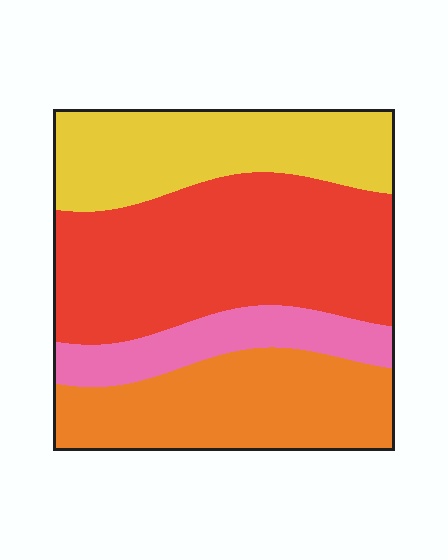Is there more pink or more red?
Red.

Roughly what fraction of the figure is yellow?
Yellow covers roughly 25% of the figure.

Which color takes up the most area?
Red, at roughly 40%.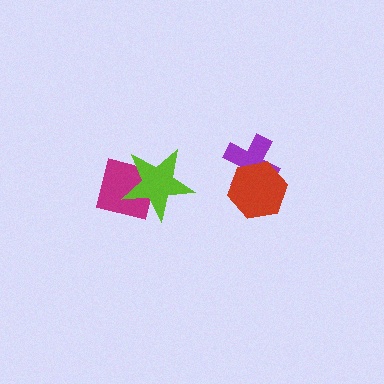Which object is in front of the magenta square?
The lime star is in front of the magenta square.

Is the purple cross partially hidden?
Yes, it is partially covered by another shape.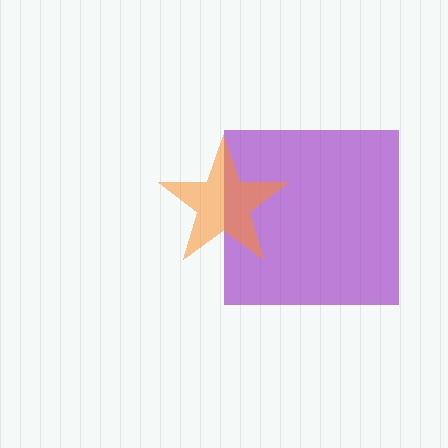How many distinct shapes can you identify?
There are 2 distinct shapes: a purple square, an orange star.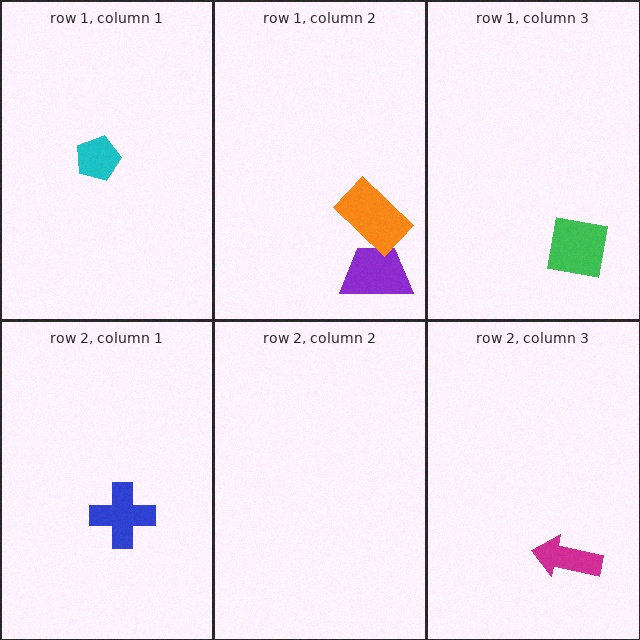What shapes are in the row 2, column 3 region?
The magenta arrow.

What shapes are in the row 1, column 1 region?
The cyan pentagon.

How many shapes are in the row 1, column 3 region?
1.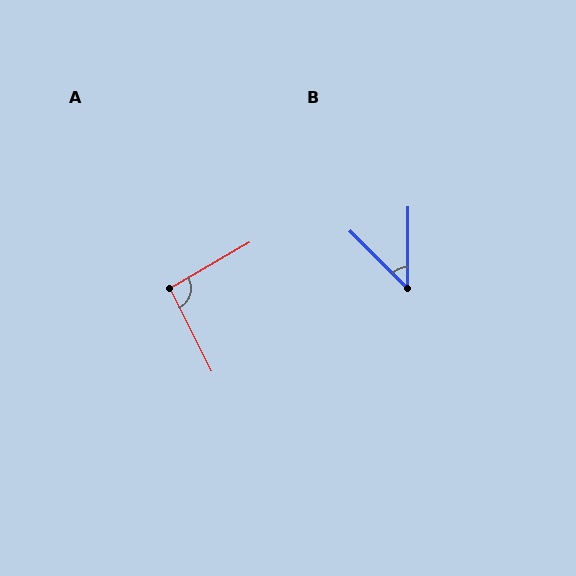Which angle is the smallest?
B, at approximately 45 degrees.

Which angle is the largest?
A, at approximately 94 degrees.